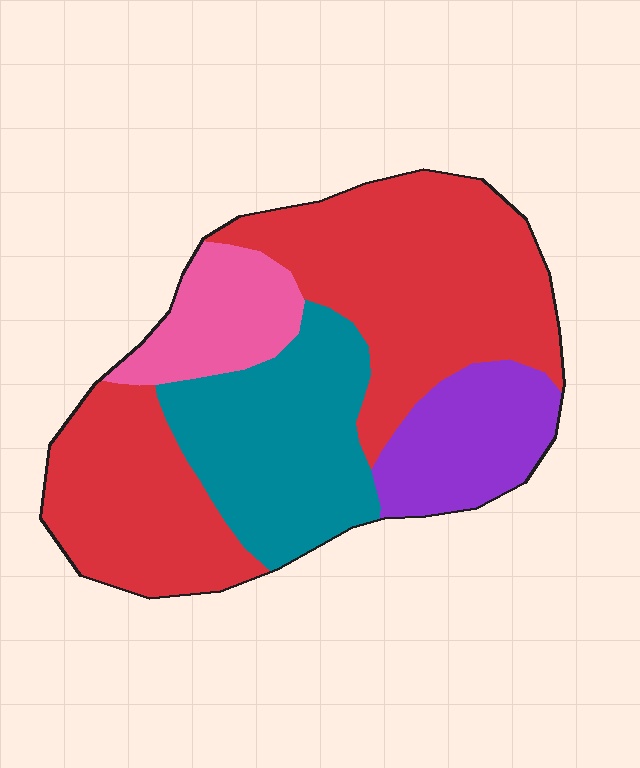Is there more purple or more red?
Red.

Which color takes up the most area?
Red, at roughly 50%.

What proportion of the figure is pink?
Pink takes up about one tenth (1/10) of the figure.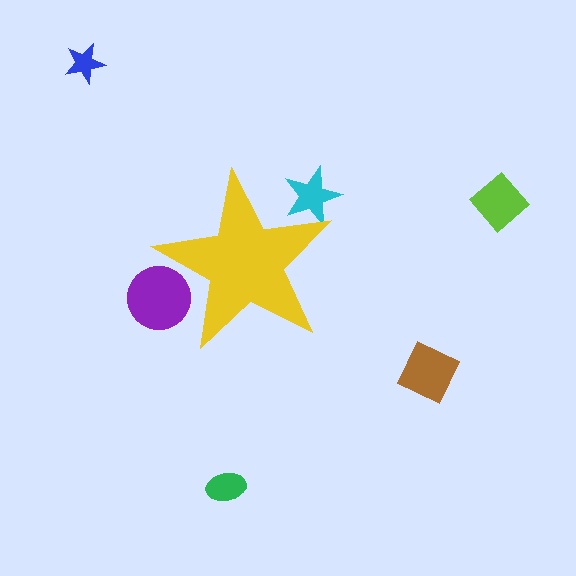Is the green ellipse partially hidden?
No, the green ellipse is fully visible.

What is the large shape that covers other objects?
A yellow star.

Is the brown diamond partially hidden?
No, the brown diamond is fully visible.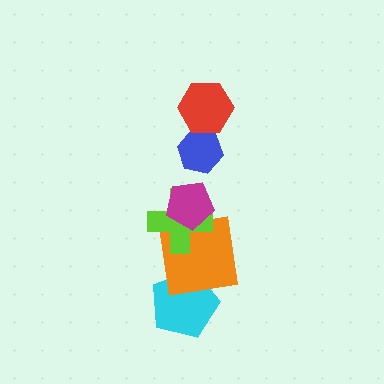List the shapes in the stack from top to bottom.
From top to bottom: the red hexagon, the blue hexagon, the magenta pentagon, the lime cross, the orange square, the cyan pentagon.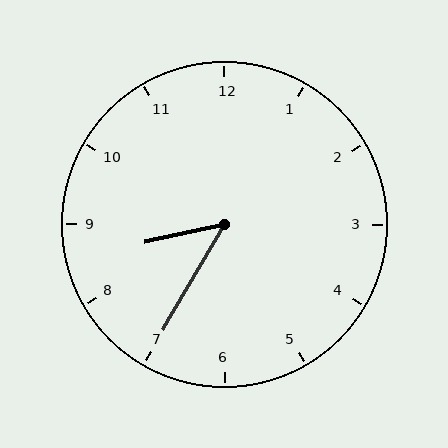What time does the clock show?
8:35.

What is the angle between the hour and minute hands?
Approximately 48 degrees.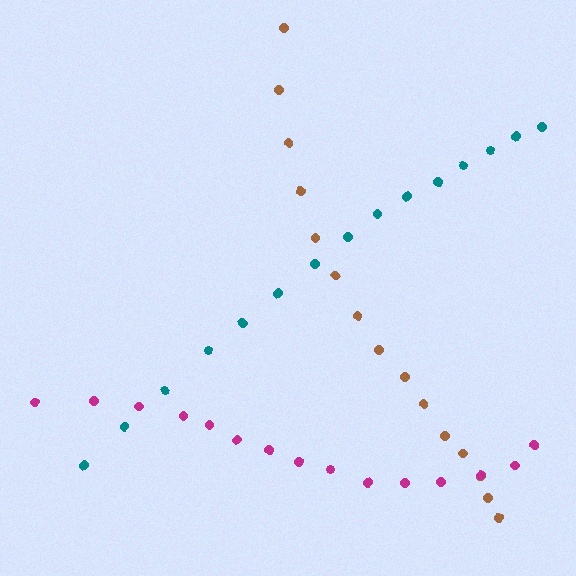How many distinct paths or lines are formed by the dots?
There are 3 distinct paths.